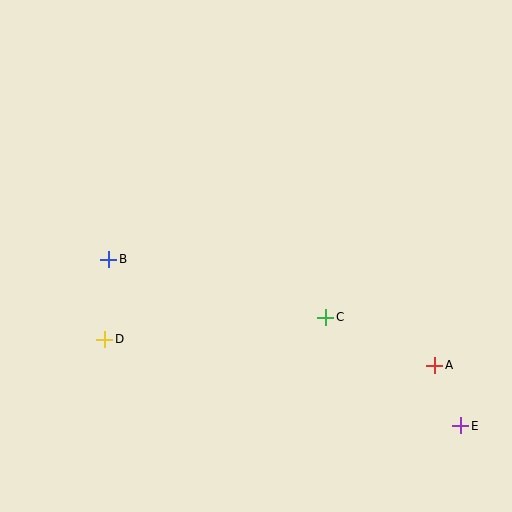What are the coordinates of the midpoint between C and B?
The midpoint between C and B is at (217, 288).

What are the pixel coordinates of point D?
Point D is at (105, 339).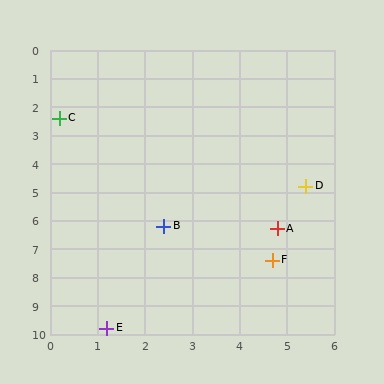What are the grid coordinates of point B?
Point B is at approximately (2.4, 6.2).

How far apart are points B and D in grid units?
Points B and D are about 3.3 grid units apart.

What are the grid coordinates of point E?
Point E is at approximately (1.2, 9.8).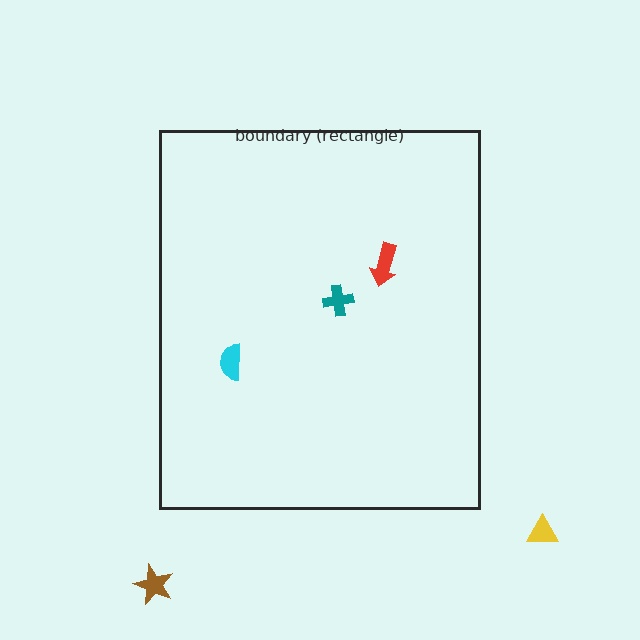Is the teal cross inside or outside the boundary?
Inside.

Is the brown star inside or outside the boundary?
Outside.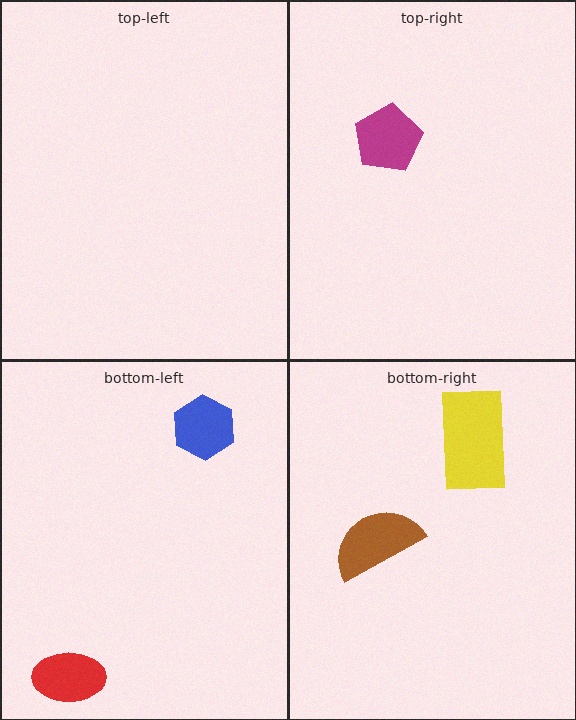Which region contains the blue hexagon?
The bottom-left region.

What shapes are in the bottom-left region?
The blue hexagon, the red ellipse.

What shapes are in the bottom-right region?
The brown semicircle, the yellow rectangle.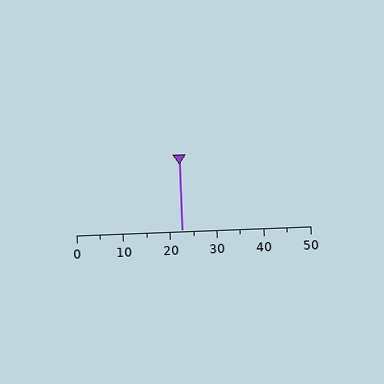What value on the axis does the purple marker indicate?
The marker indicates approximately 22.5.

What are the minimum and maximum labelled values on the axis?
The axis runs from 0 to 50.